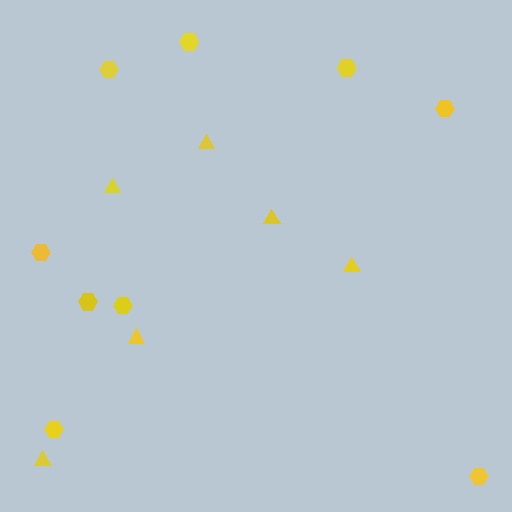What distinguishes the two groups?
There are 2 groups: one group of triangles (6) and one group of hexagons (9).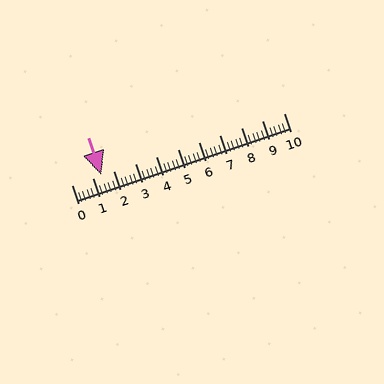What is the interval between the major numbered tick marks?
The major tick marks are spaced 1 units apart.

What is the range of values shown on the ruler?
The ruler shows values from 0 to 10.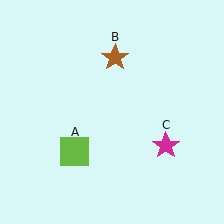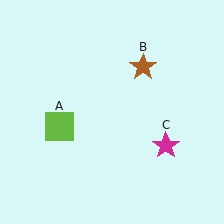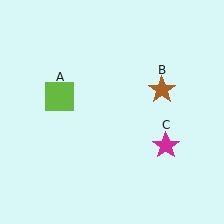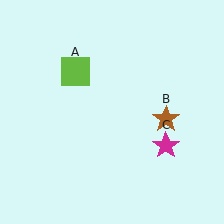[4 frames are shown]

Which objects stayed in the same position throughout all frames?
Magenta star (object C) remained stationary.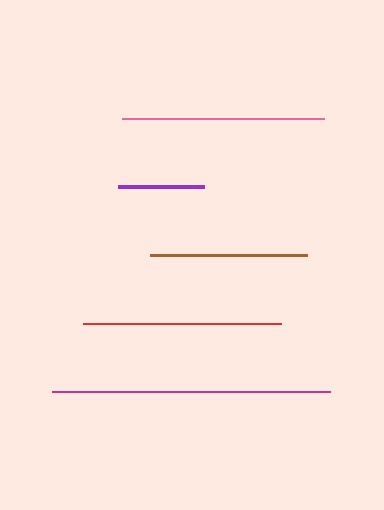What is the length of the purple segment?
The purple segment is approximately 86 pixels long.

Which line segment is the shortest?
The purple line is the shortest at approximately 86 pixels.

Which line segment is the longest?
The magenta line is the longest at approximately 278 pixels.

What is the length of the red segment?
The red segment is approximately 198 pixels long.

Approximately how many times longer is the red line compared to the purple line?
The red line is approximately 2.3 times the length of the purple line.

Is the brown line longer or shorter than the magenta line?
The magenta line is longer than the brown line.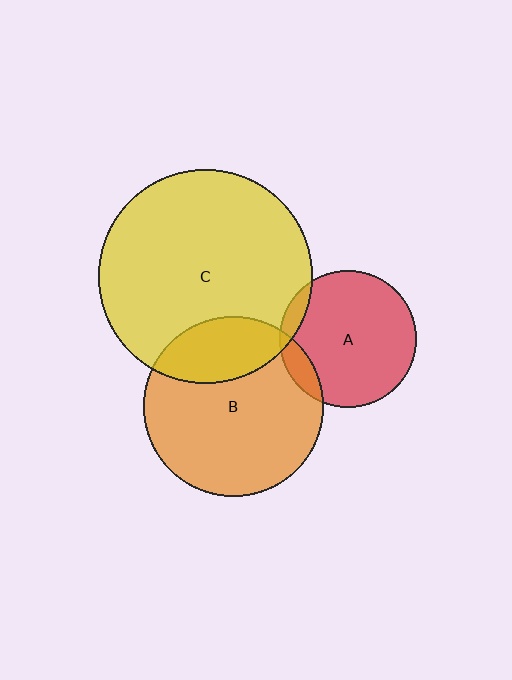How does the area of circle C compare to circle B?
Approximately 1.4 times.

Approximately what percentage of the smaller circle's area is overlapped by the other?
Approximately 5%.